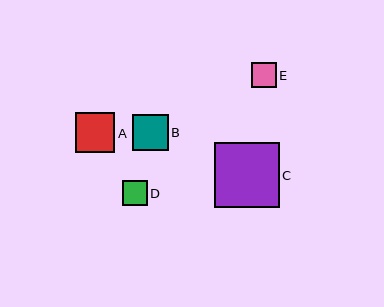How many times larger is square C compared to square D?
Square C is approximately 2.6 times the size of square D.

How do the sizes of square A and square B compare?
Square A and square B are approximately the same size.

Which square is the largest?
Square C is the largest with a size of approximately 65 pixels.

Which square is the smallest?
Square E is the smallest with a size of approximately 25 pixels.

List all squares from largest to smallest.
From largest to smallest: C, A, B, D, E.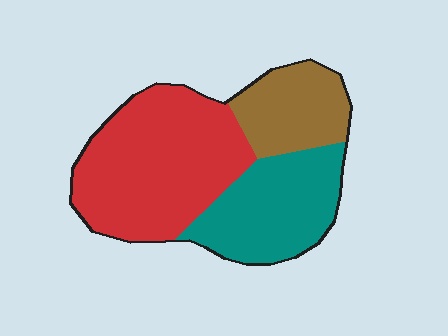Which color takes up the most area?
Red, at roughly 50%.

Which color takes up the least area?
Brown, at roughly 20%.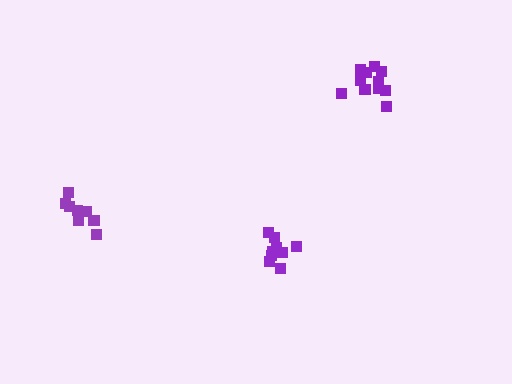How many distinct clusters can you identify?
There are 3 distinct clusters.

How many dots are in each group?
Group 1: 9 dots, Group 2: 8 dots, Group 3: 11 dots (28 total).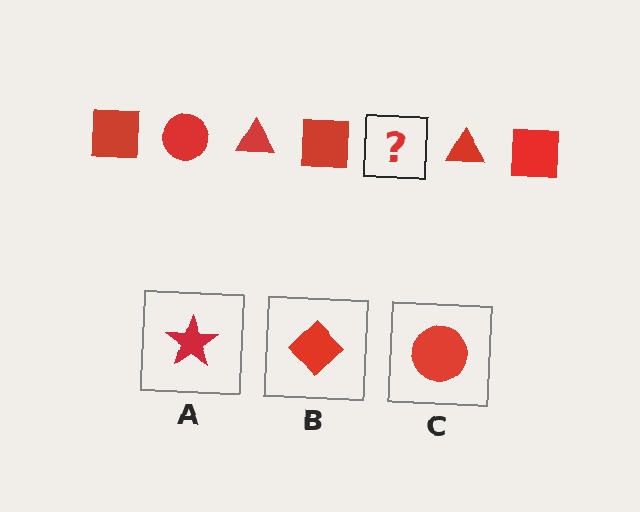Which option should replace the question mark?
Option C.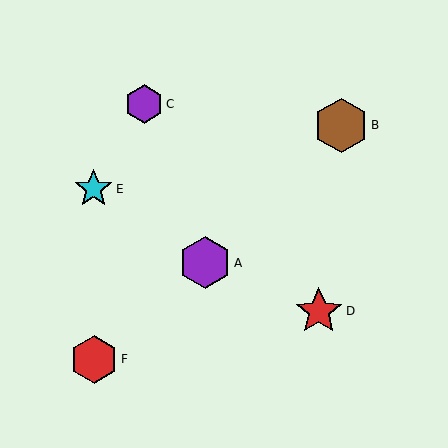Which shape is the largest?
The brown hexagon (labeled B) is the largest.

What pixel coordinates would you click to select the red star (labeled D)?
Click at (319, 311) to select the red star D.